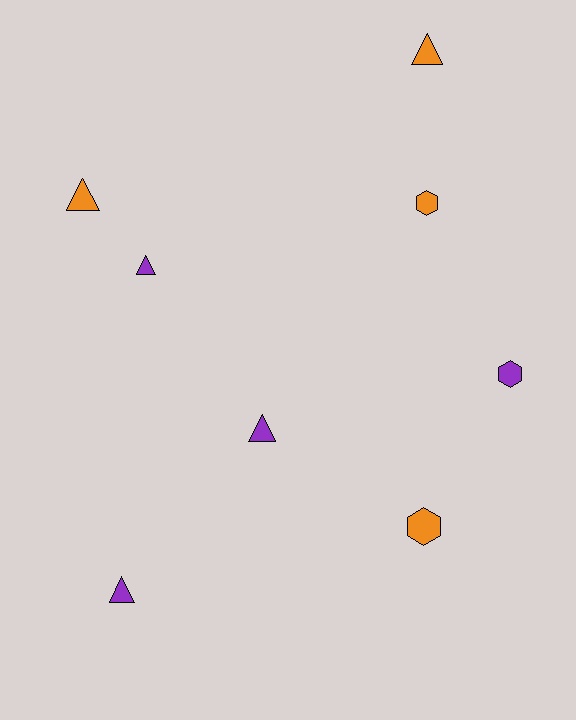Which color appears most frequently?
Purple, with 4 objects.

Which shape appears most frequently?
Triangle, with 5 objects.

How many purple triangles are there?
There are 3 purple triangles.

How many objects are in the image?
There are 8 objects.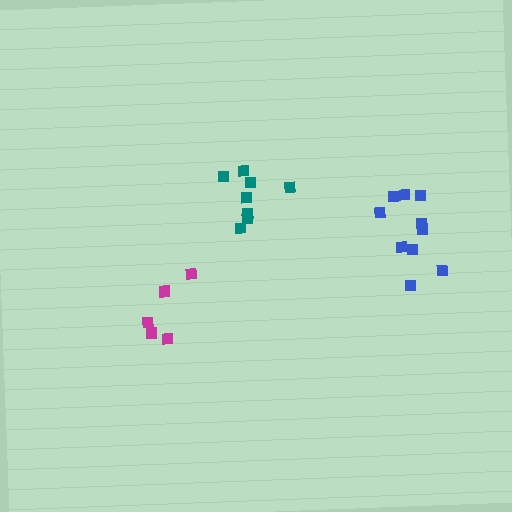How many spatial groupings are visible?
There are 3 spatial groupings.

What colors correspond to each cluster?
The clusters are colored: blue, teal, magenta.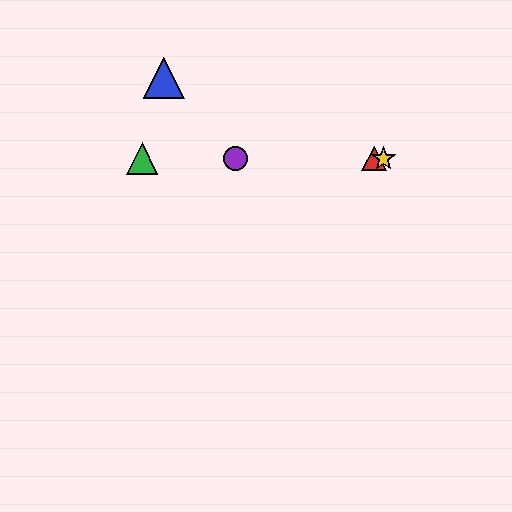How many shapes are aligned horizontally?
4 shapes (the red triangle, the green triangle, the yellow star, the purple circle) are aligned horizontally.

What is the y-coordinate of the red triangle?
The red triangle is at y≈159.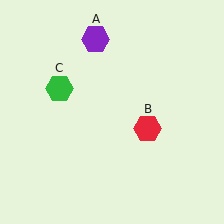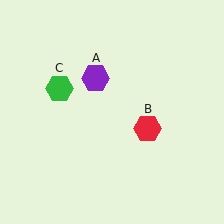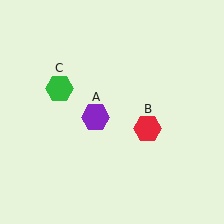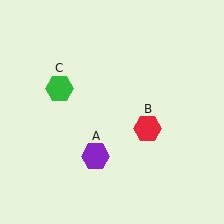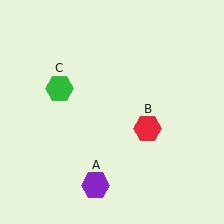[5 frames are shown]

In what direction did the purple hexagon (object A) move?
The purple hexagon (object A) moved down.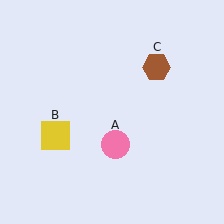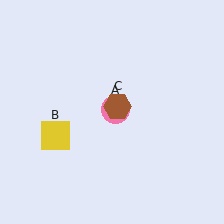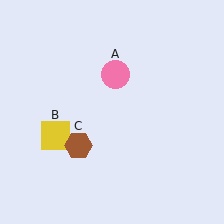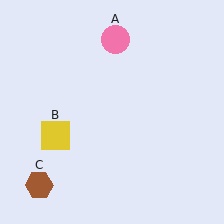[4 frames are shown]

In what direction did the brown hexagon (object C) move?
The brown hexagon (object C) moved down and to the left.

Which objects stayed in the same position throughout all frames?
Yellow square (object B) remained stationary.